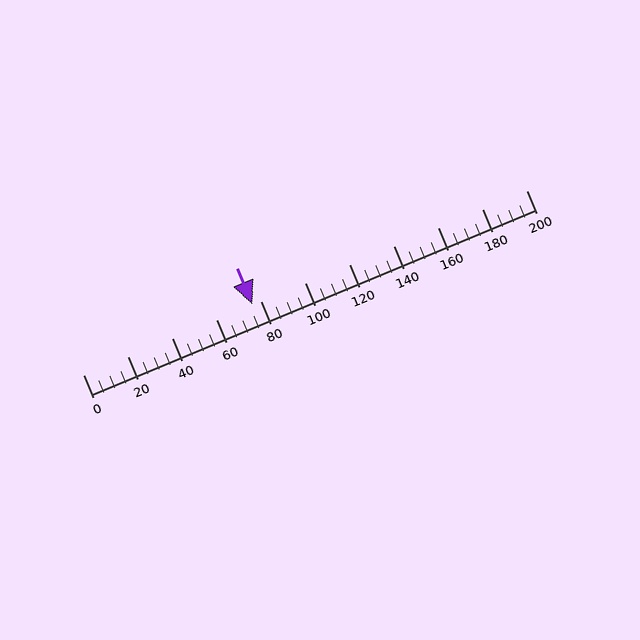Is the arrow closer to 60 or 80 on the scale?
The arrow is closer to 80.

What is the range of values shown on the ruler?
The ruler shows values from 0 to 200.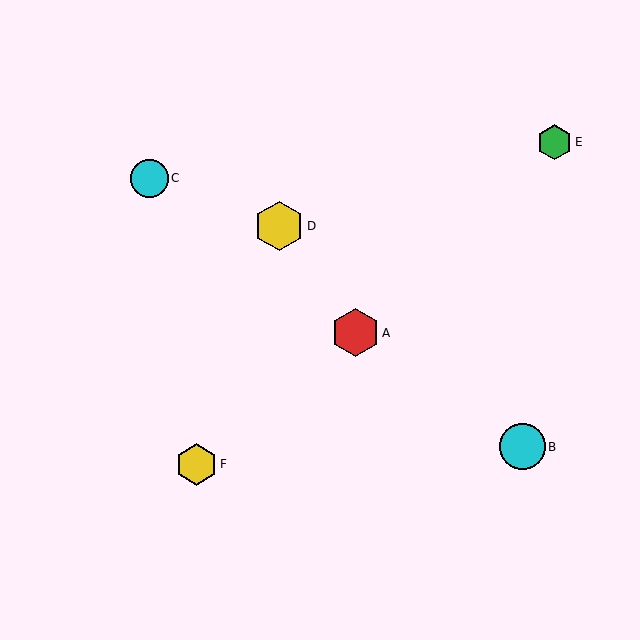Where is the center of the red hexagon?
The center of the red hexagon is at (355, 333).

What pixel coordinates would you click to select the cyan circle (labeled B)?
Click at (522, 447) to select the cyan circle B.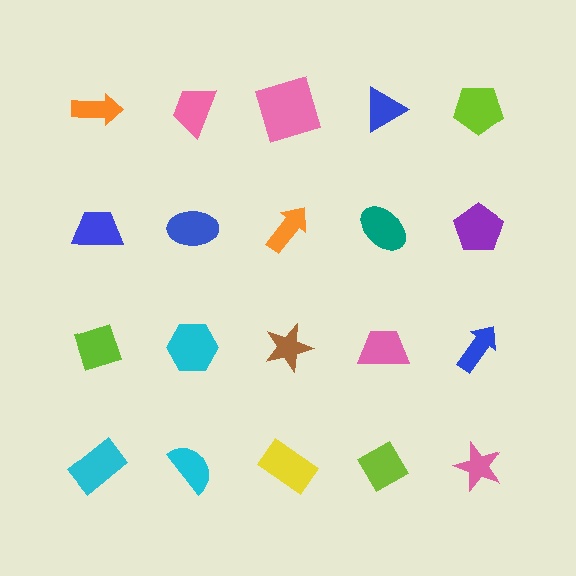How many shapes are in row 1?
5 shapes.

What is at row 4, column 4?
A lime diamond.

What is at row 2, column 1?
A blue trapezoid.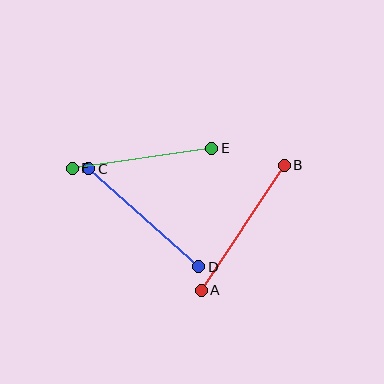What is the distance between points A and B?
The distance is approximately 150 pixels.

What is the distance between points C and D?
The distance is approximately 147 pixels.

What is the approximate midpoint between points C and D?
The midpoint is at approximately (144, 218) pixels.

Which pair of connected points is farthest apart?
Points A and B are farthest apart.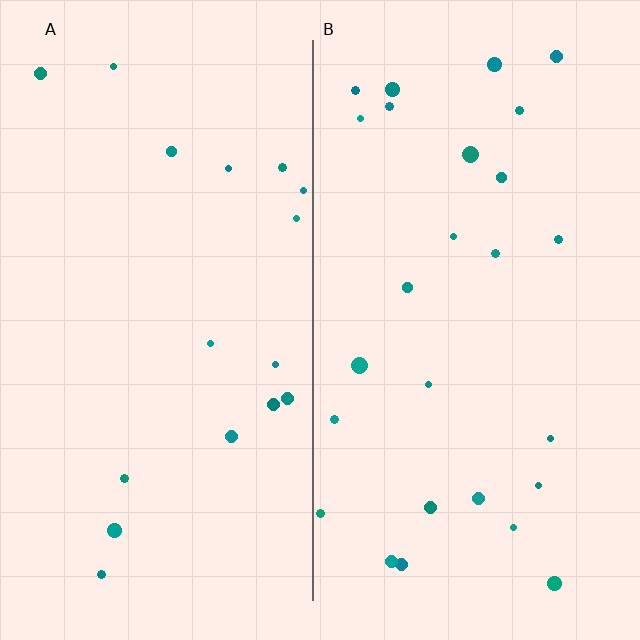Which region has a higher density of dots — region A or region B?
B (the right).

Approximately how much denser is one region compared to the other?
Approximately 1.6× — region B over region A.